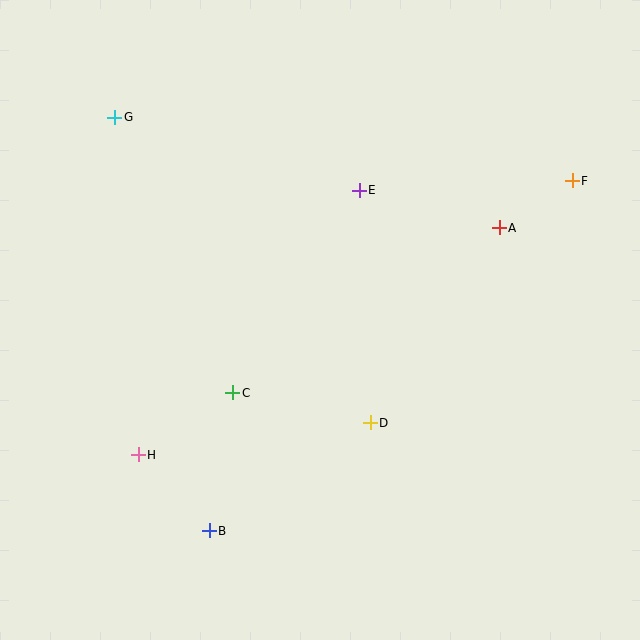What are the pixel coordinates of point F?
Point F is at (572, 181).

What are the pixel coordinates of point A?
Point A is at (499, 228).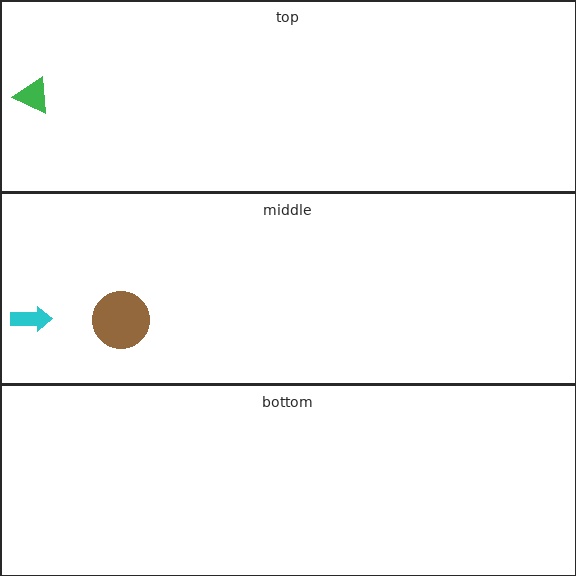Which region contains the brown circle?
The middle region.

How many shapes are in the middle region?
2.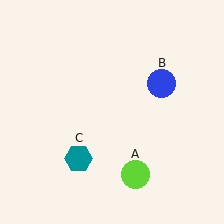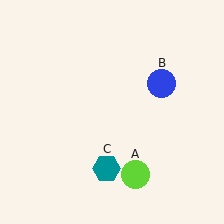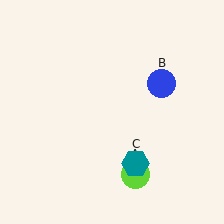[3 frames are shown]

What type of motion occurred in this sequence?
The teal hexagon (object C) rotated counterclockwise around the center of the scene.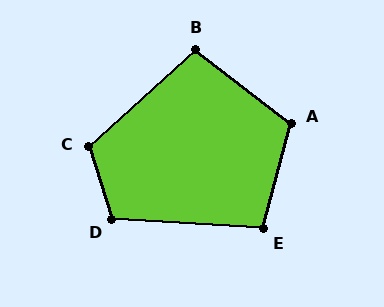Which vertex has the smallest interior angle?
B, at approximately 100 degrees.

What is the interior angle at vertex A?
Approximately 113 degrees (obtuse).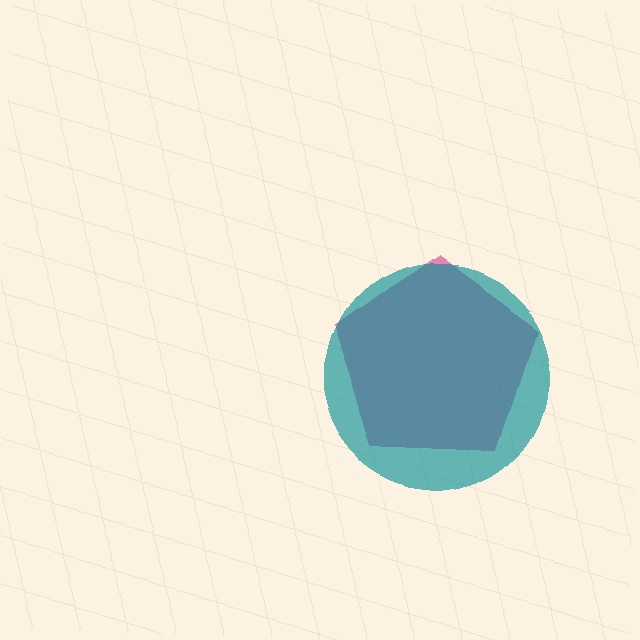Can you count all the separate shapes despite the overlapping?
Yes, there are 2 separate shapes.